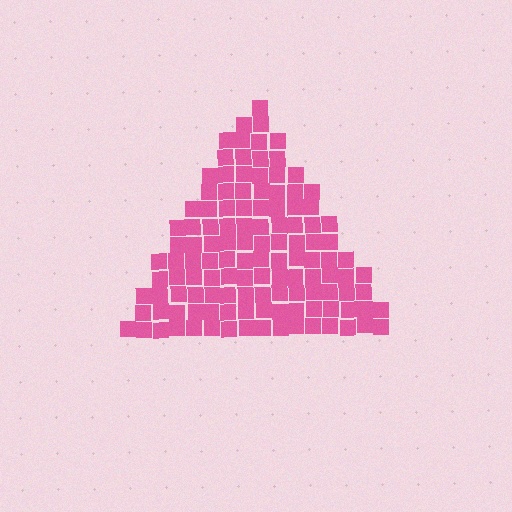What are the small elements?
The small elements are squares.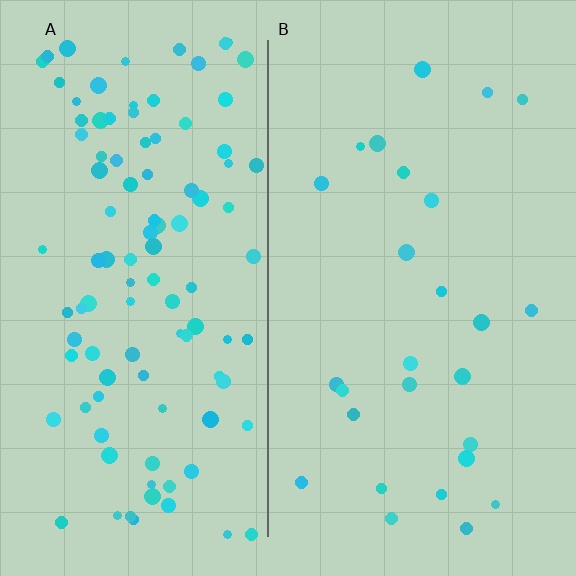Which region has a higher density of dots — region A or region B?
A (the left).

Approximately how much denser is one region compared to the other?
Approximately 3.9× — region A over region B.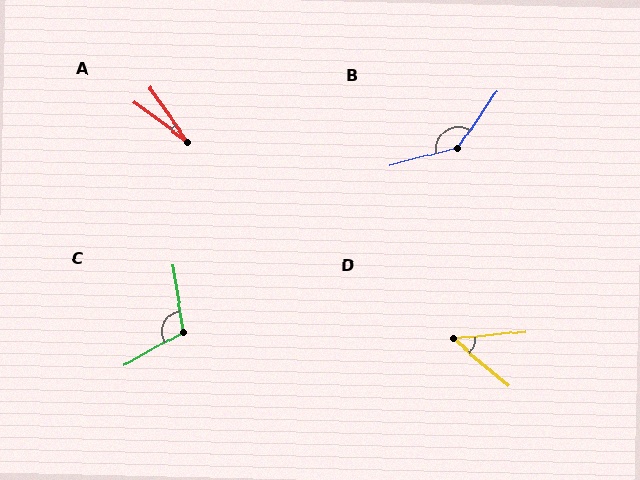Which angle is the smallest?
A, at approximately 18 degrees.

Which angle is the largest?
B, at approximately 139 degrees.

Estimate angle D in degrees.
Approximately 47 degrees.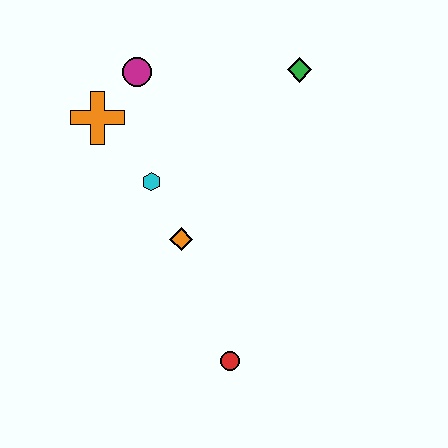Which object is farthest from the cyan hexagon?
The red circle is farthest from the cyan hexagon.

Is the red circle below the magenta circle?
Yes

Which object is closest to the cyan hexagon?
The orange diamond is closest to the cyan hexagon.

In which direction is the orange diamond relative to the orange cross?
The orange diamond is below the orange cross.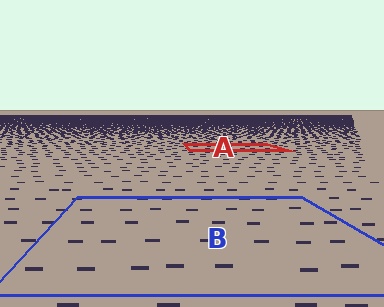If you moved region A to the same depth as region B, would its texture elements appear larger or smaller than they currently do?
They would appear larger. At a closer depth, the same texture elements are projected at a bigger on-screen size.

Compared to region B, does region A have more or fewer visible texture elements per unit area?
Region A has more texture elements per unit area — they are packed more densely because it is farther away.